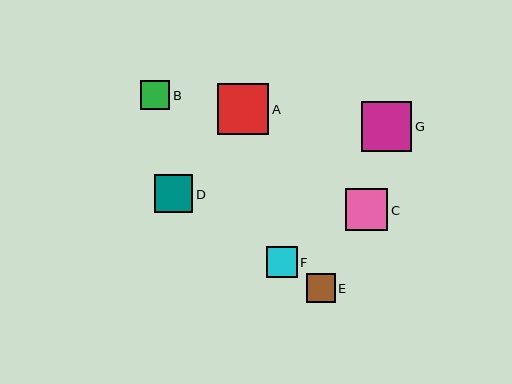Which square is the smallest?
Square E is the smallest with a size of approximately 29 pixels.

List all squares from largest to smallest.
From largest to smallest: A, G, C, D, F, B, E.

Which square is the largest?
Square A is the largest with a size of approximately 52 pixels.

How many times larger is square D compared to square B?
Square D is approximately 1.3 times the size of square B.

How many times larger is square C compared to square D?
Square C is approximately 1.1 times the size of square D.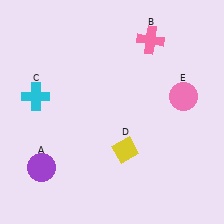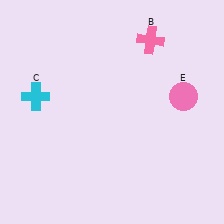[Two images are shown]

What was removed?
The purple circle (A), the yellow diamond (D) were removed in Image 2.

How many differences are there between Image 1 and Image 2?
There are 2 differences between the two images.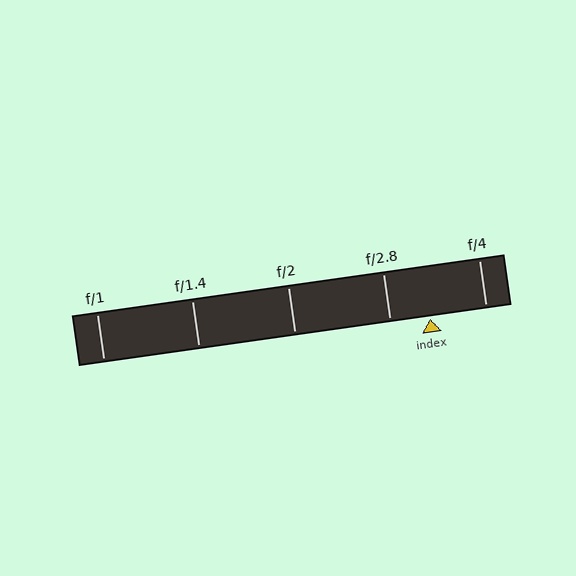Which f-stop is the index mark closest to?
The index mark is closest to f/2.8.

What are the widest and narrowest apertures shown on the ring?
The widest aperture shown is f/1 and the narrowest is f/4.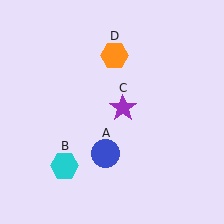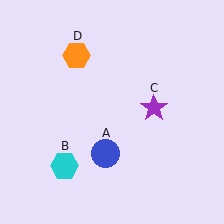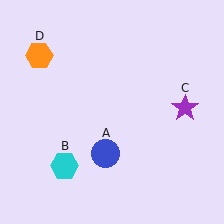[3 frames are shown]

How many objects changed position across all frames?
2 objects changed position: purple star (object C), orange hexagon (object D).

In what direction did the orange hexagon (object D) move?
The orange hexagon (object D) moved left.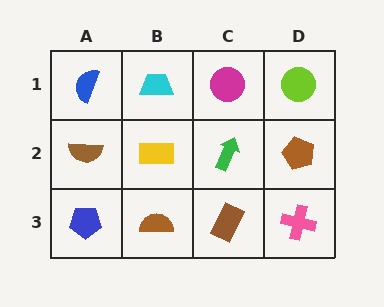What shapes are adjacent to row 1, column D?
A brown pentagon (row 2, column D), a magenta circle (row 1, column C).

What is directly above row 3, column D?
A brown pentagon.